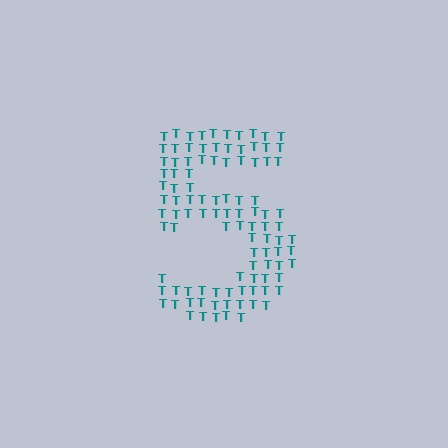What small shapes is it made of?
It is made of small letter T's.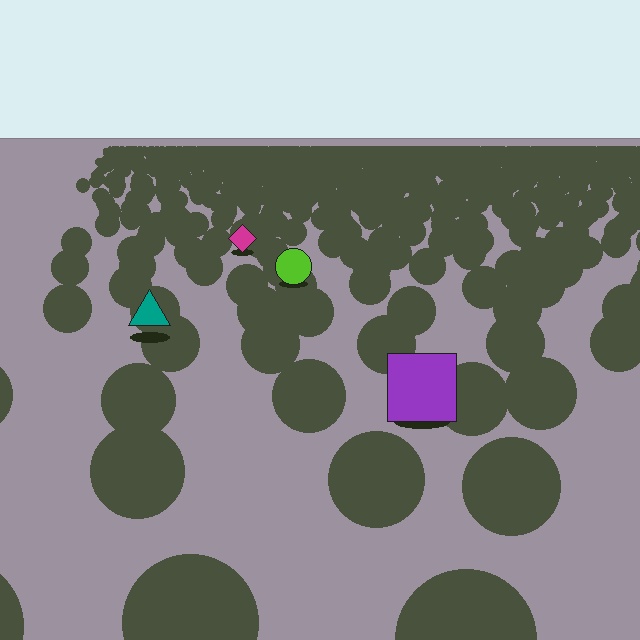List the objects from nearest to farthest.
From nearest to farthest: the purple square, the teal triangle, the lime circle, the magenta diamond.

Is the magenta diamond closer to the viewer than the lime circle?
No. The lime circle is closer — you can tell from the texture gradient: the ground texture is coarser near it.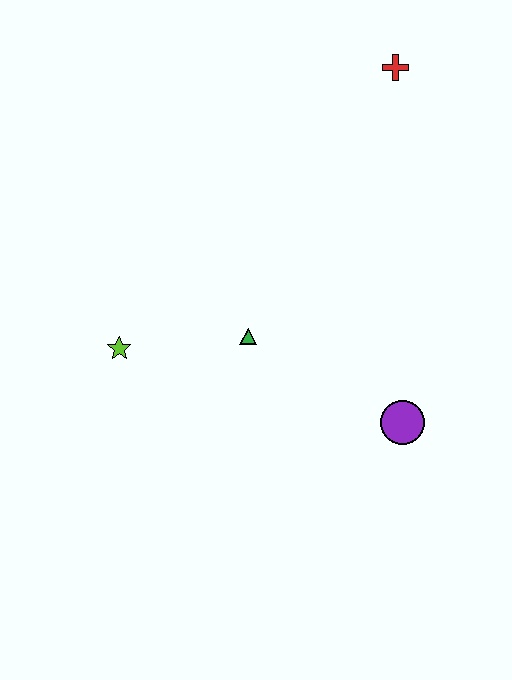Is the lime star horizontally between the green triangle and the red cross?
No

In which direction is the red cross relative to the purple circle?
The red cross is above the purple circle.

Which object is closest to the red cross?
The green triangle is closest to the red cross.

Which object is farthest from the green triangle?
The red cross is farthest from the green triangle.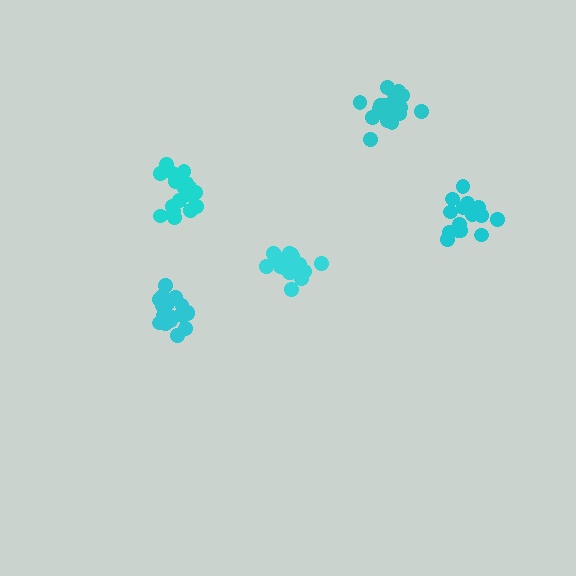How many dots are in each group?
Group 1: 19 dots, Group 2: 19 dots, Group 3: 19 dots, Group 4: 15 dots, Group 5: 19 dots (91 total).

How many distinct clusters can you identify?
There are 5 distinct clusters.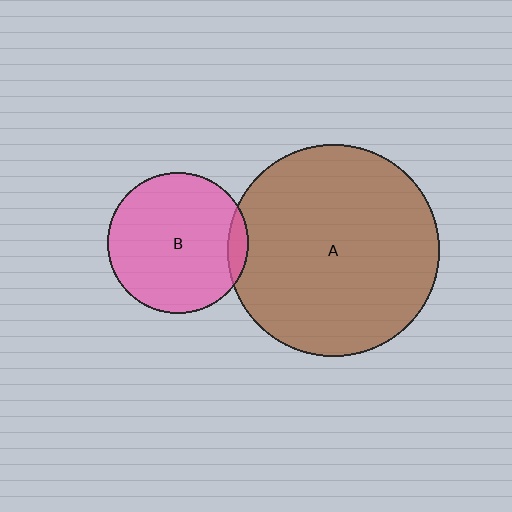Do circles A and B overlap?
Yes.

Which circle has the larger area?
Circle A (brown).